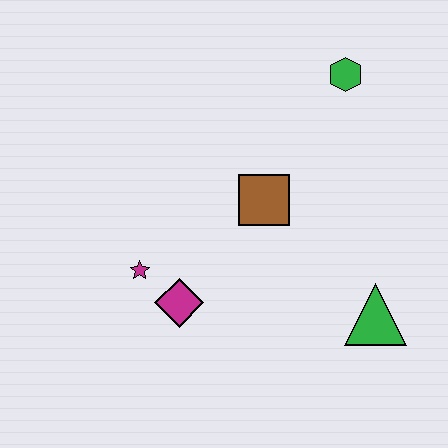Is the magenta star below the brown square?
Yes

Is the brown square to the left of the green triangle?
Yes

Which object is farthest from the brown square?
The green triangle is farthest from the brown square.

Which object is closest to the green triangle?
The brown square is closest to the green triangle.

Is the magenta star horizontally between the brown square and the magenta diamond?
No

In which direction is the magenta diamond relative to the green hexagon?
The magenta diamond is below the green hexagon.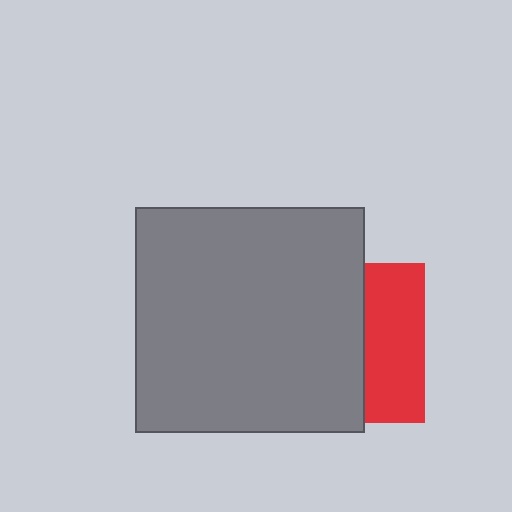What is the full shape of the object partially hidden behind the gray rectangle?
The partially hidden object is a red square.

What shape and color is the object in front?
The object in front is a gray rectangle.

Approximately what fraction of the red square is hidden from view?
Roughly 62% of the red square is hidden behind the gray rectangle.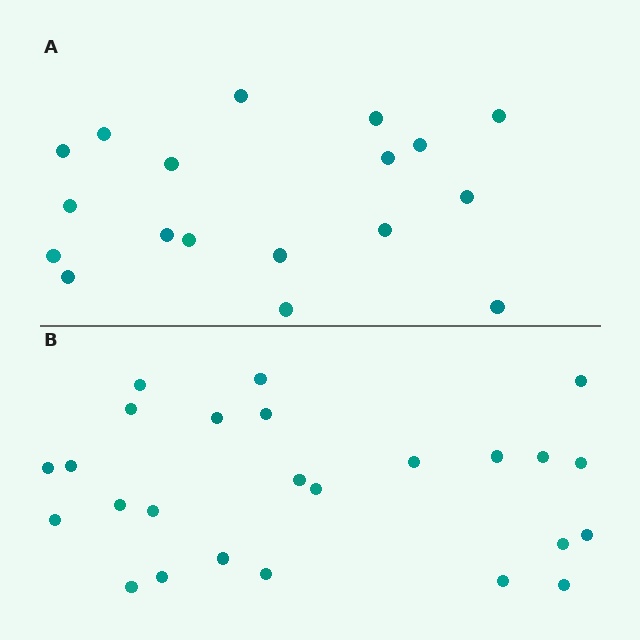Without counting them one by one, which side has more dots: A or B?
Region B (the bottom region) has more dots.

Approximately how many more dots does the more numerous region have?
Region B has roughly 8 or so more dots than region A.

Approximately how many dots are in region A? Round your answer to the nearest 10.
About 20 dots. (The exact count is 18, which rounds to 20.)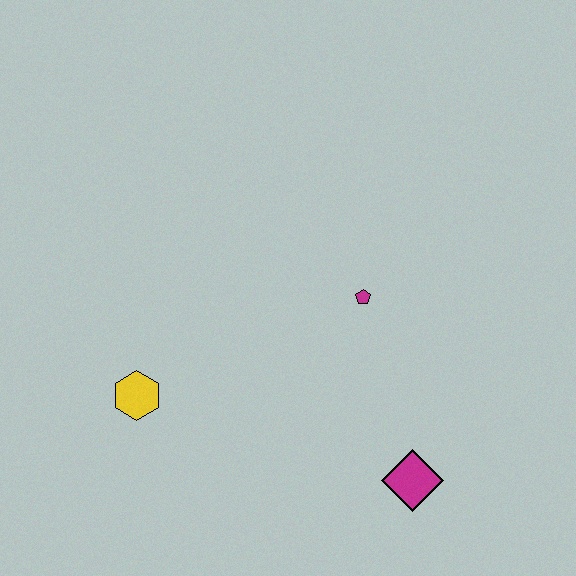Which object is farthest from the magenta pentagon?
The yellow hexagon is farthest from the magenta pentagon.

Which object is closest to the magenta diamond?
The magenta pentagon is closest to the magenta diamond.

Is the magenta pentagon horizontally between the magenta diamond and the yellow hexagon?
Yes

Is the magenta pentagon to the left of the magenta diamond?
Yes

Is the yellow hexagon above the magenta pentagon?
No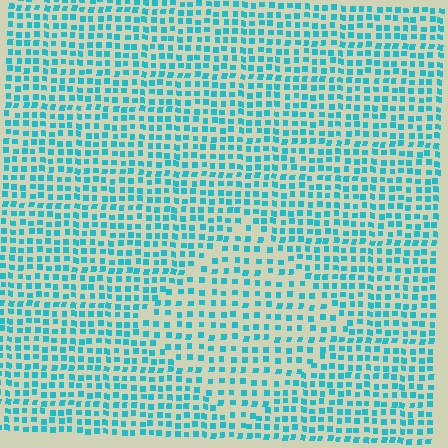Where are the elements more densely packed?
The elements are more densely packed outside the diamond boundary.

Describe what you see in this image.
The image contains small cyan elements arranged at two different densities. A diamond-shaped region is visible where the elements are less densely packed than the surrounding area.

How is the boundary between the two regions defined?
The boundary is defined by a change in element density (approximately 1.5x ratio). All elements are the same color, size, and shape.